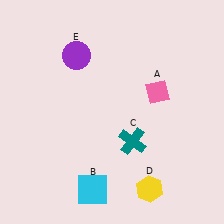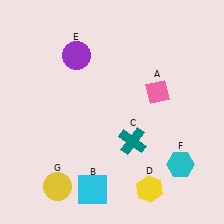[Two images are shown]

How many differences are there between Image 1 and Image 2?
There are 2 differences between the two images.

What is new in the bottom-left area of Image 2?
A yellow circle (G) was added in the bottom-left area of Image 2.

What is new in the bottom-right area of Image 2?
A cyan hexagon (F) was added in the bottom-right area of Image 2.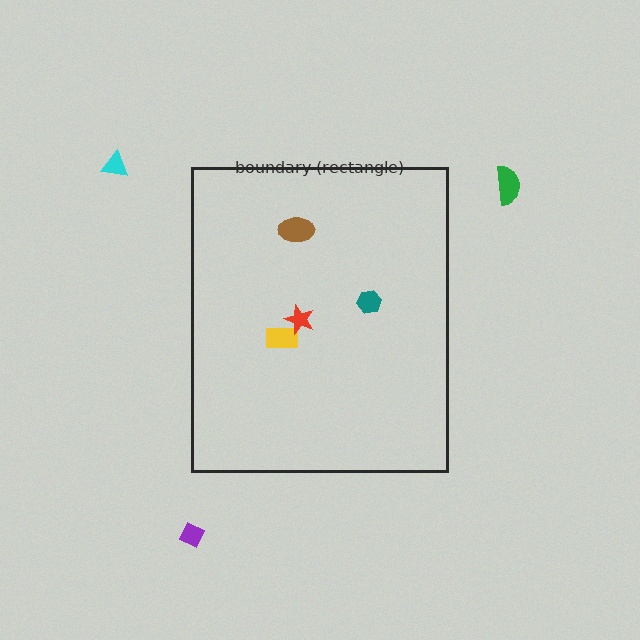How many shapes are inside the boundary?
4 inside, 3 outside.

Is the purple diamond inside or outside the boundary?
Outside.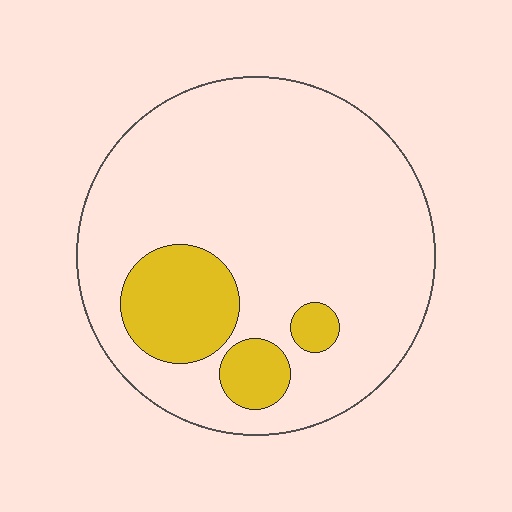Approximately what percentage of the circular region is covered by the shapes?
Approximately 15%.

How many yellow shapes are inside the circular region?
3.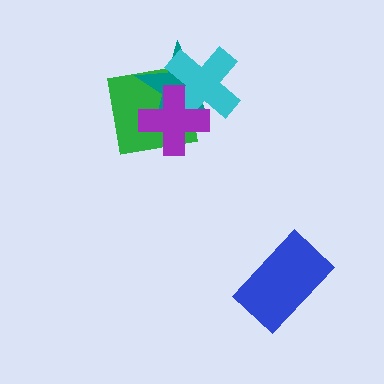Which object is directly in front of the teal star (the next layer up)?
The cyan cross is directly in front of the teal star.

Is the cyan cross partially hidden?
Yes, it is partially covered by another shape.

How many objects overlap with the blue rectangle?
0 objects overlap with the blue rectangle.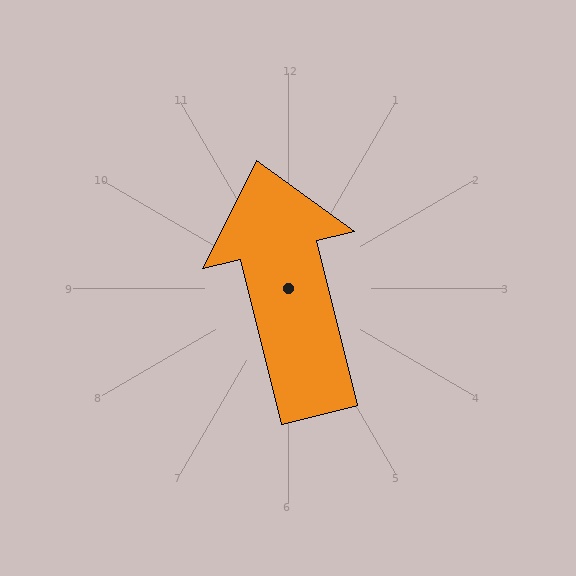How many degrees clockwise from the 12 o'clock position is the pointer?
Approximately 346 degrees.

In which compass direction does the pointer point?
North.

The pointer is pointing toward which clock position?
Roughly 12 o'clock.